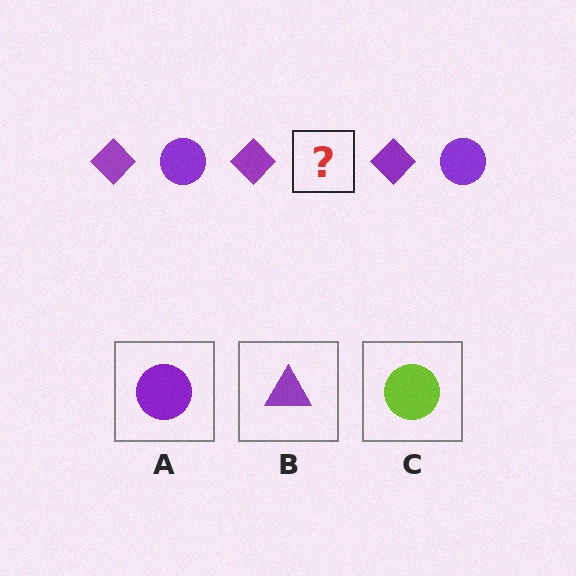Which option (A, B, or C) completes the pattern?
A.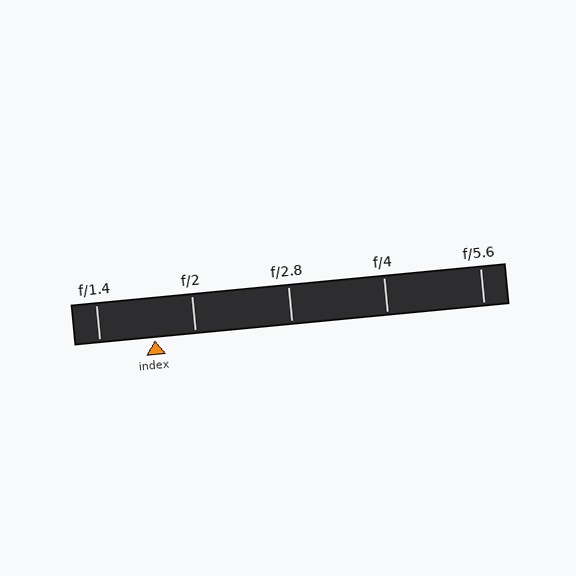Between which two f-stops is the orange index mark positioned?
The index mark is between f/1.4 and f/2.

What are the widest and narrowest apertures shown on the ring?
The widest aperture shown is f/1.4 and the narrowest is f/5.6.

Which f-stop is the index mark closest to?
The index mark is closest to f/2.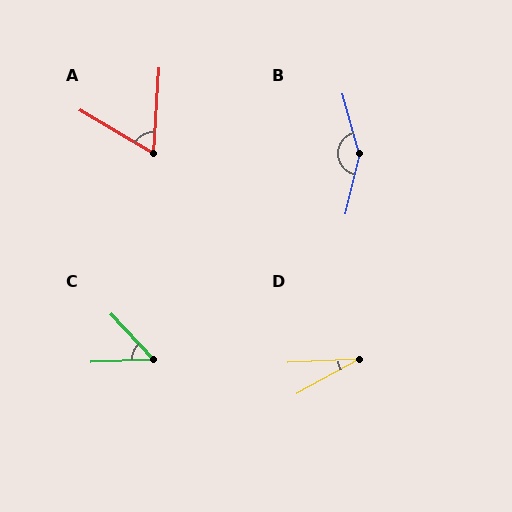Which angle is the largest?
B, at approximately 151 degrees.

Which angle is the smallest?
D, at approximately 26 degrees.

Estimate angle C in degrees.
Approximately 49 degrees.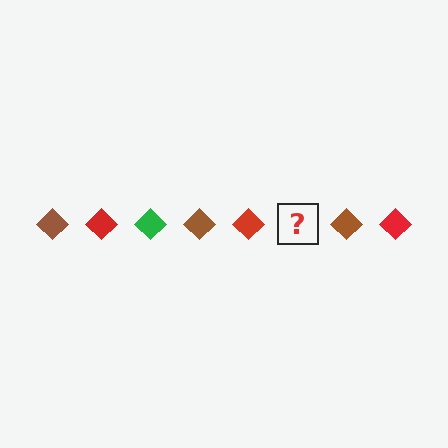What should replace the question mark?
The question mark should be replaced with a green diamond.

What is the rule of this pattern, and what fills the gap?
The rule is that the pattern cycles through brown, red, green diamonds. The gap should be filled with a green diamond.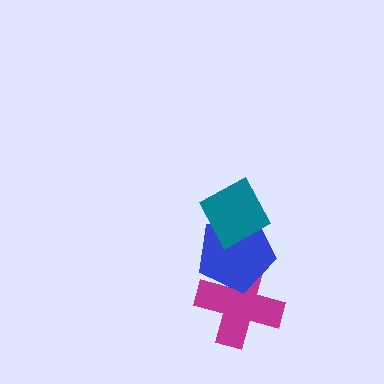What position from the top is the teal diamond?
The teal diamond is 1st from the top.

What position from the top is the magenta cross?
The magenta cross is 3rd from the top.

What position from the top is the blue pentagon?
The blue pentagon is 2nd from the top.